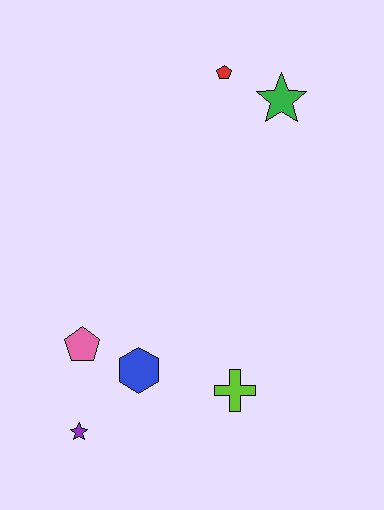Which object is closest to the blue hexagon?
The pink pentagon is closest to the blue hexagon.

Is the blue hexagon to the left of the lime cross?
Yes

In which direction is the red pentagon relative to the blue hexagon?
The red pentagon is above the blue hexagon.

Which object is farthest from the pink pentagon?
The green star is farthest from the pink pentagon.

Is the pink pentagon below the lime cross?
No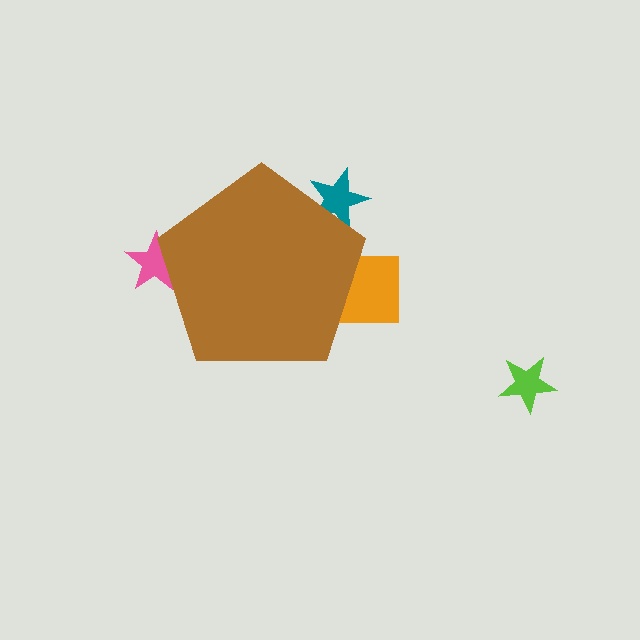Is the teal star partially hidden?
Yes, the teal star is partially hidden behind the brown pentagon.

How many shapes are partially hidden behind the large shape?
3 shapes are partially hidden.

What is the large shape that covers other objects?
A brown pentagon.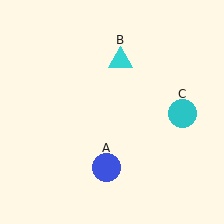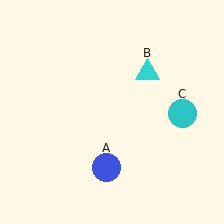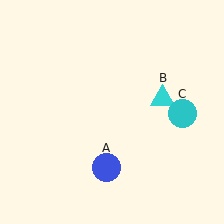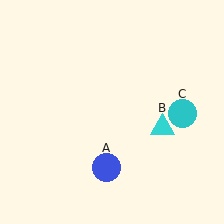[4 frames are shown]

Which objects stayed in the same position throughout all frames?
Blue circle (object A) and cyan circle (object C) remained stationary.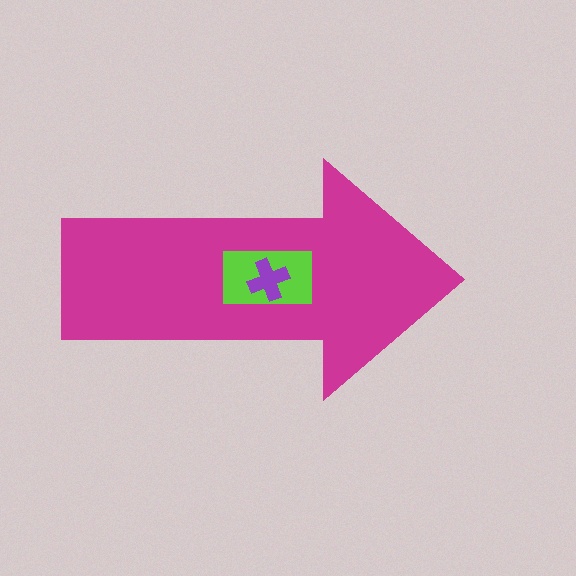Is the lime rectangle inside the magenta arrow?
Yes.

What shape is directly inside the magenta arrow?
The lime rectangle.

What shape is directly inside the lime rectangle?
The purple cross.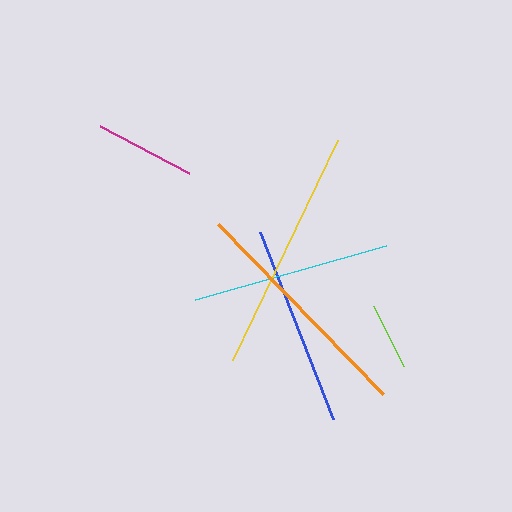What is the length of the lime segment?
The lime segment is approximately 67 pixels long.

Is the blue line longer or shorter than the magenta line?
The blue line is longer than the magenta line.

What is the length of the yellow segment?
The yellow segment is approximately 243 pixels long.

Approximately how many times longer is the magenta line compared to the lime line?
The magenta line is approximately 1.5 times the length of the lime line.